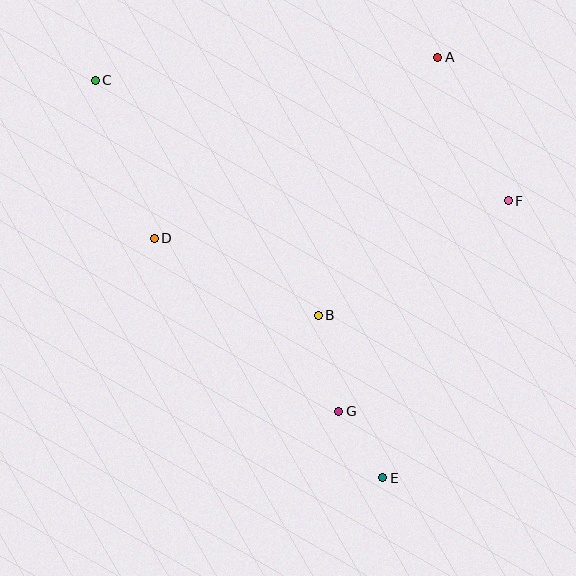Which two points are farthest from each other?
Points C and E are farthest from each other.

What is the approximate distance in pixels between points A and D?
The distance between A and D is approximately 336 pixels.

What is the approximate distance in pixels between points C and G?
The distance between C and G is approximately 411 pixels.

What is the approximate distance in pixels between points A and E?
The distance between A and E is approximately 424 pixels.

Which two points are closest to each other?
Points E and G are closest to each other.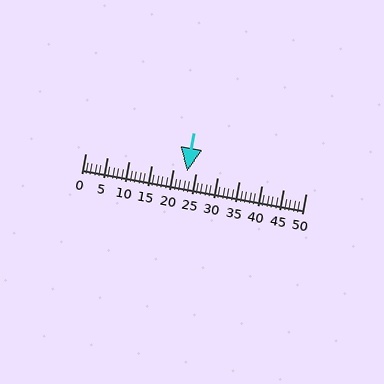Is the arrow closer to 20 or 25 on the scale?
The arrow is closer to 25.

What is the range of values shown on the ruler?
The ruler shows values from 0 to 50.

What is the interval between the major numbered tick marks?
The major tick marks are spaced 5 units apart.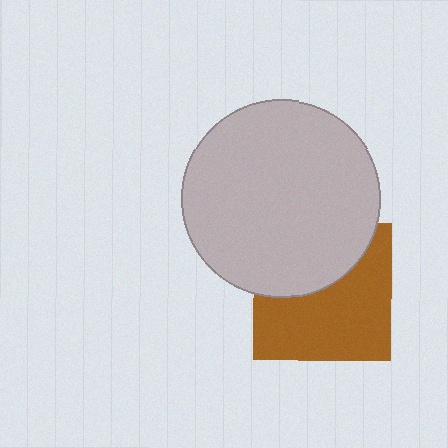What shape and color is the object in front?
The object in front is a light gray circle.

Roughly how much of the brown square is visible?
About half of it is visible (roughly 60%).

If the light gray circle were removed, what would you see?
You would see the complete brown square.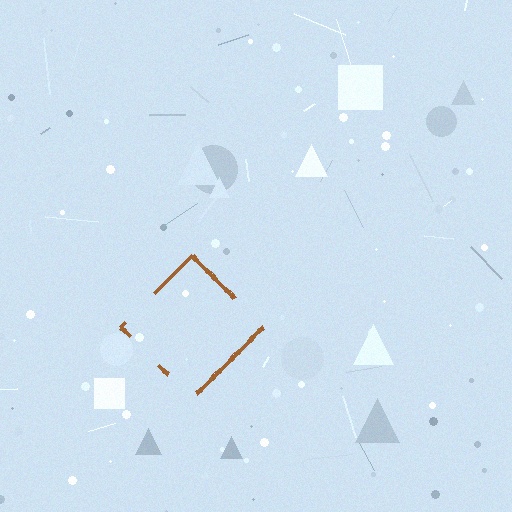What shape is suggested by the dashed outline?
The dashed outline suggests a diamond.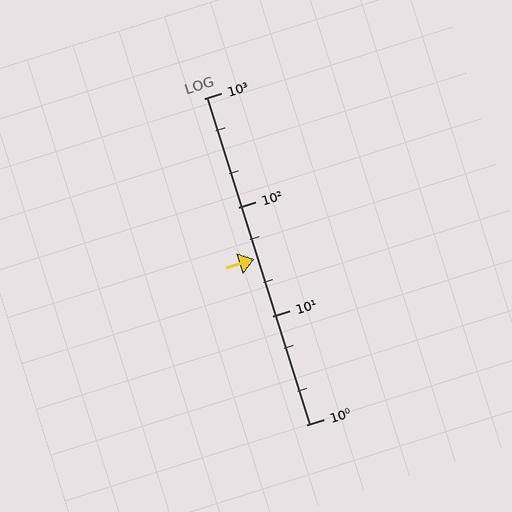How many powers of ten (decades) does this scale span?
The scale spans 3 decades, from 1 to 1000.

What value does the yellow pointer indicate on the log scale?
The pointer indicates approximately 33.